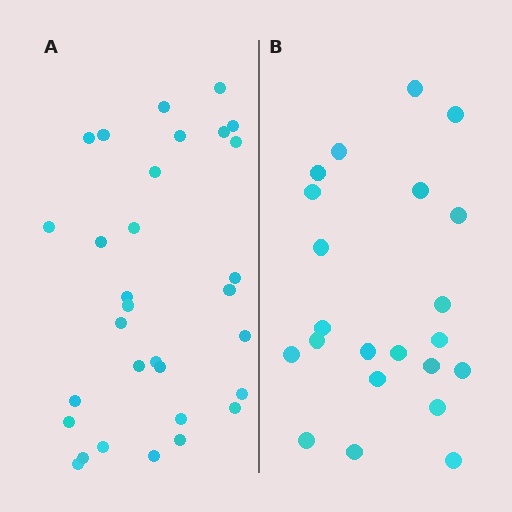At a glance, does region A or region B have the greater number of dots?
Region A (the left region) has more dots.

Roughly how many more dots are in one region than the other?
Region A has roughly 8 or so more dots than region B.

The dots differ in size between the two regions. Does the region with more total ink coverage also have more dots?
No. Region B has more total ink coverage because its dots are larger, but region A actually contains more individual dots. Total area can be misleading — the number of items is what matters here.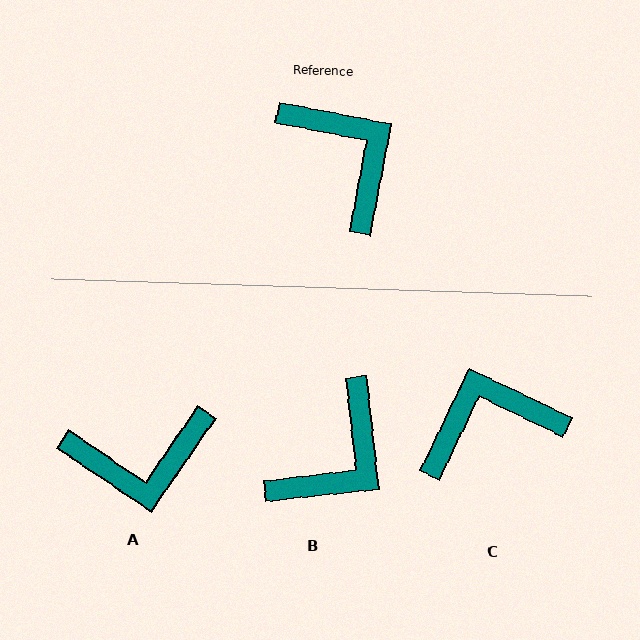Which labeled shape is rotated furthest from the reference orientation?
A, about 114 degrees away.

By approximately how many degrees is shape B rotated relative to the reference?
Approximately 73 degrees clockwise.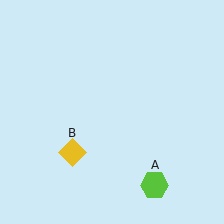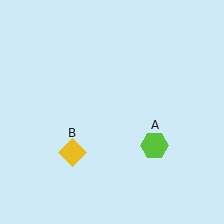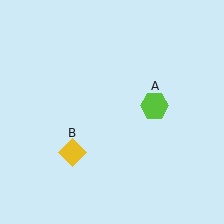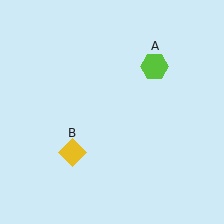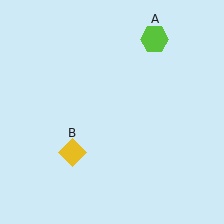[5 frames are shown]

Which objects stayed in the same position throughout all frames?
Yellow diamond (object B) remained stationary.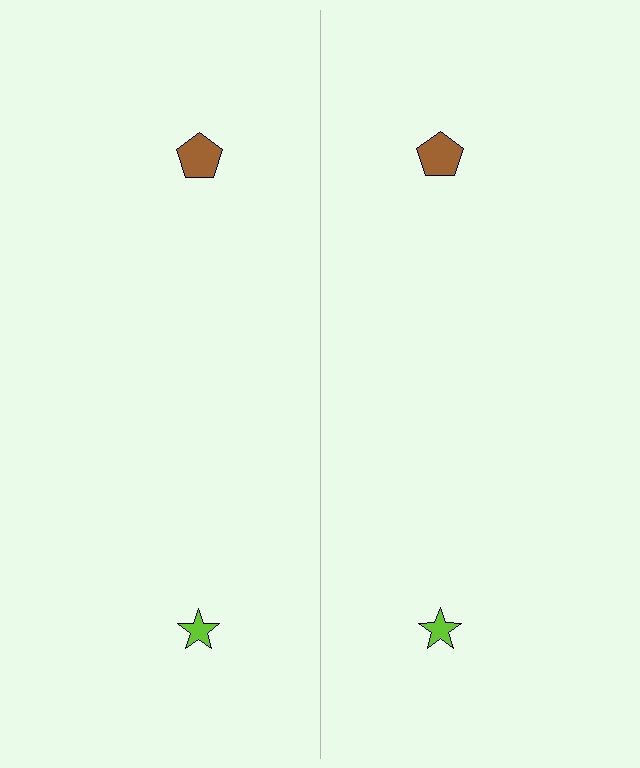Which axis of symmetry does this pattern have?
The pattern has a vertical axis of symmetry running through the center of the image.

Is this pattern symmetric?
Yes, this pattern has bilateral (reflection) symmetry.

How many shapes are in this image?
There are 4 shapes in this image.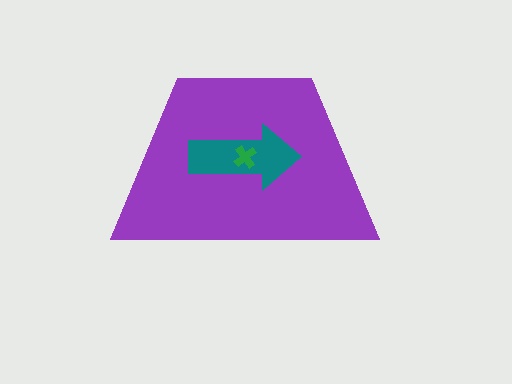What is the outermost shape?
The purple trapezoid.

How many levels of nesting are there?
3.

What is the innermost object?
The green cross.